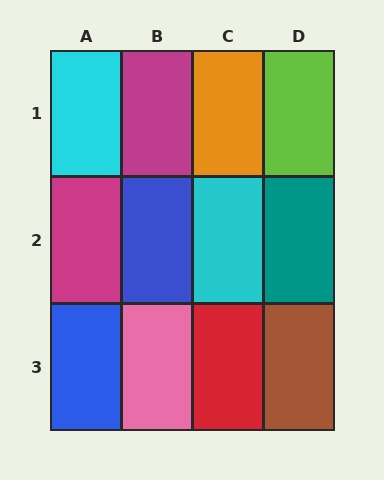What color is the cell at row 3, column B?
Pink.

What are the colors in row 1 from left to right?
Cyan, magenta, orange, lime.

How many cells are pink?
1 cell is pink.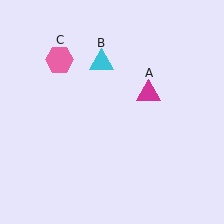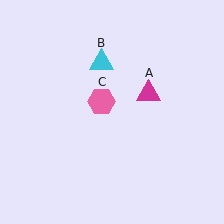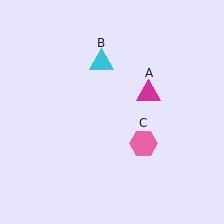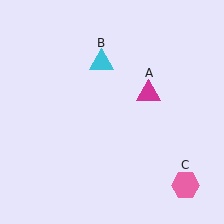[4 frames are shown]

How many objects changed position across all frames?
1 object changed position: pink hexagon (object C).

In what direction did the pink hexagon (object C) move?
The pink hexagon (object C) moved down and to the right.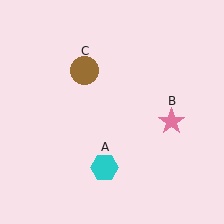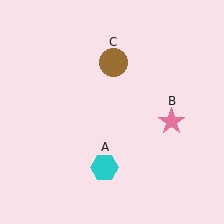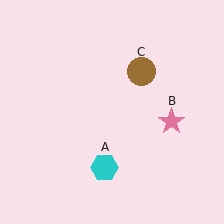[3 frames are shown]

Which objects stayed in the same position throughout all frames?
Cyan hexagon (object A) and pink star (object B) remained stationary.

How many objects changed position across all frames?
1 object changed position: brown circle (object C).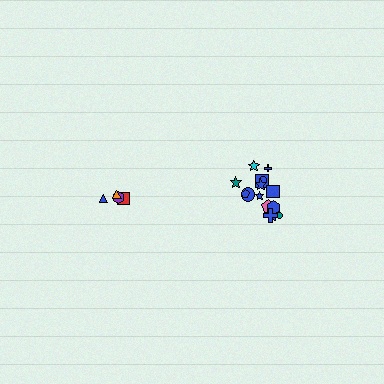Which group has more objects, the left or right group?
The right group.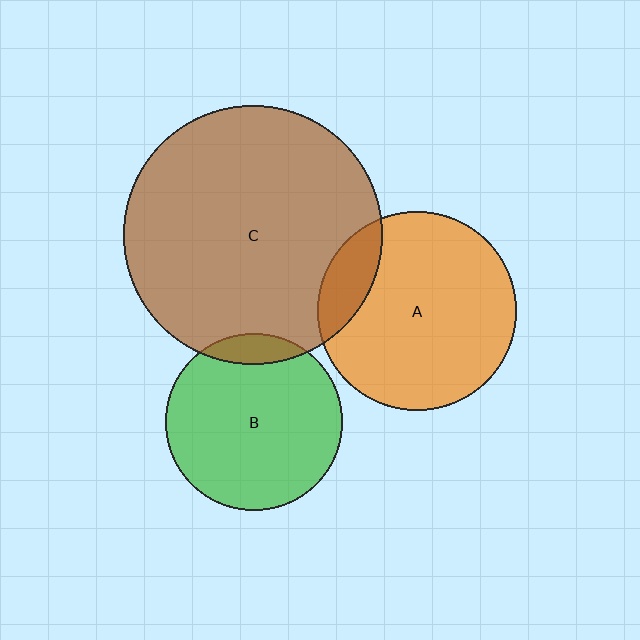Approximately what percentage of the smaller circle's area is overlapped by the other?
Approximately 15%.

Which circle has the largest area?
Circle C (brown).